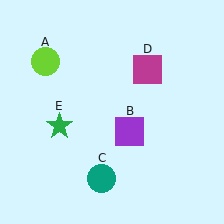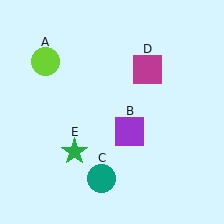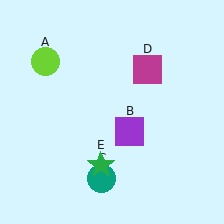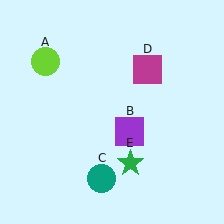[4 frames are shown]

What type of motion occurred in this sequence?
The green star (object E) rotated counterclockwise around the center of the scene.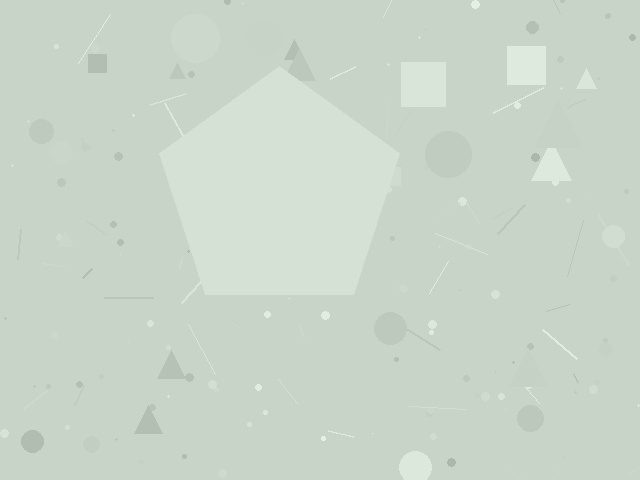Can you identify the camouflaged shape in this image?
The camouflaged shape is a pentagon.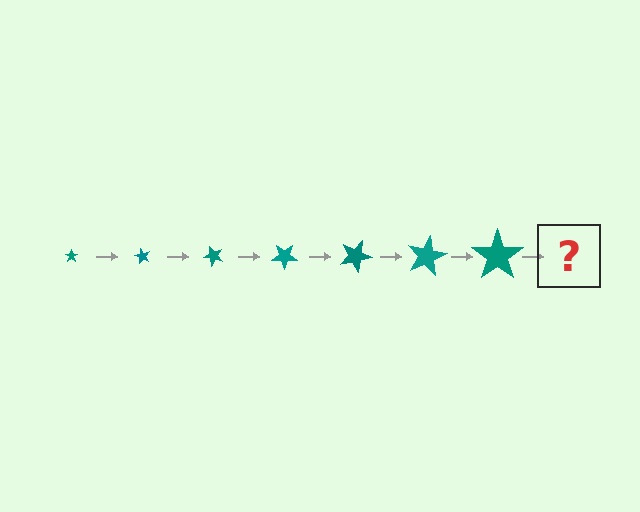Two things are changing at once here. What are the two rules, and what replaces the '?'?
The two rules are that the star grows larger each step and it rotates 60 degrees each step. The '?' should be a star, larger than the previous one and rotated 420 degrees from the start.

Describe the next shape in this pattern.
It should be a star, larger than the previous one and rotated 420 degrees from the start.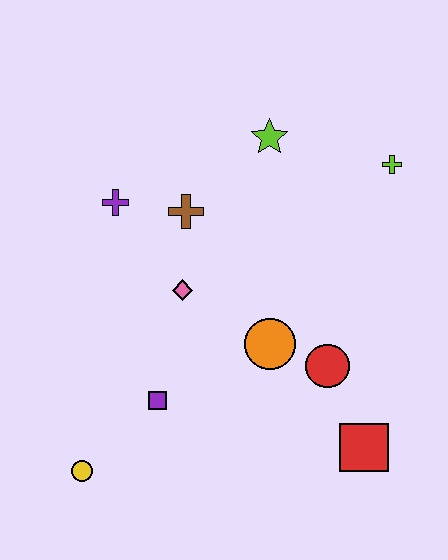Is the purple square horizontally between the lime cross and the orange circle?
No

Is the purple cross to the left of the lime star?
Yes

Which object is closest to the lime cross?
The lime star is closest to the lime cross.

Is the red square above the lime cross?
No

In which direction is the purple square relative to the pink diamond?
The purple square is below the pink diamond.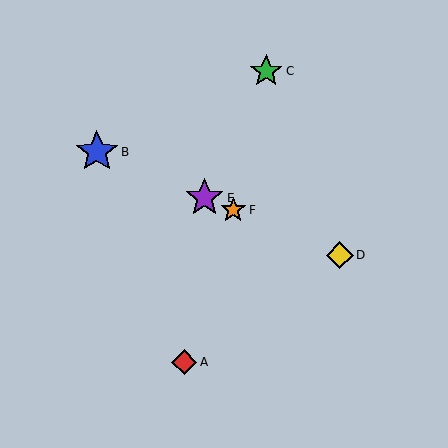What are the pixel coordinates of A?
Object A is at (184, 362).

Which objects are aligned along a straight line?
Objects B, D, E, F are aligned along a straight line.